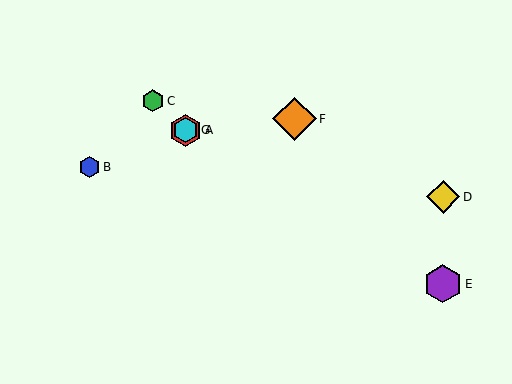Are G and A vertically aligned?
Yes, both are at x≈185.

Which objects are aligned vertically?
Objects A, G are aligned vertically.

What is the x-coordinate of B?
Object B is at x≈89.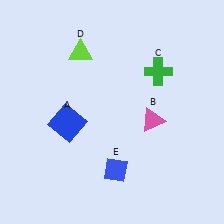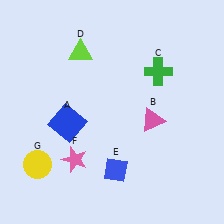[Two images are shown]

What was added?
A pink star (F), a yellow circle (G) were added in Image 2.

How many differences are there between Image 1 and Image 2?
There are 2 differences between the two images.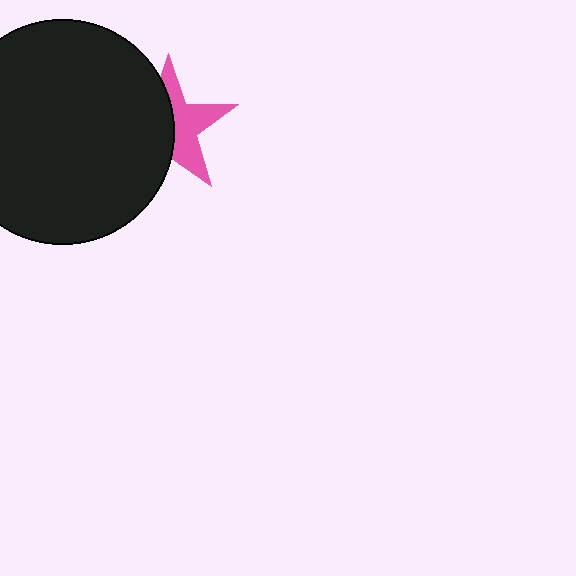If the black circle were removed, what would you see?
You would see the complete pink star.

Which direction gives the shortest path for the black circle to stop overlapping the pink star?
Moving left gives the shortest separation.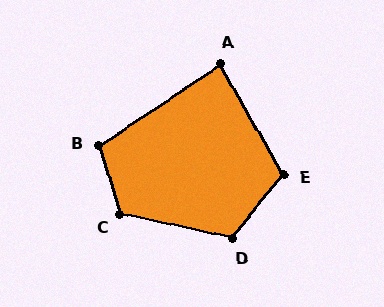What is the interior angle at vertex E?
Approximately 112 degrees (obtuse).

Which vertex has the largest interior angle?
C, at approximately 120 degrees.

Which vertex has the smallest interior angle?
A, at approximately 86 degrees.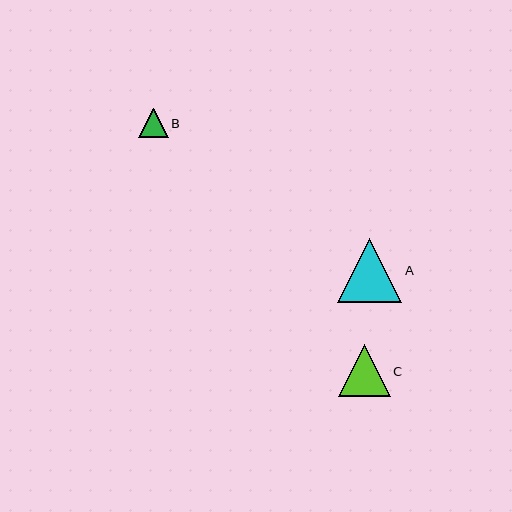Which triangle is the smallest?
Triangle B is the smallest with a size of approximately 30 pixels.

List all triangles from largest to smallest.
From largest to smallest: A, C, B.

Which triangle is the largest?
Triangle A is the largest with a size of approximately 64 pixels.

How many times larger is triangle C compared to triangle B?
Triangle C is approximately 1.7 times the size of triangle B.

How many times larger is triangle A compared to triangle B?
Triangle A is approximately 2.2 times the size of triangle B.